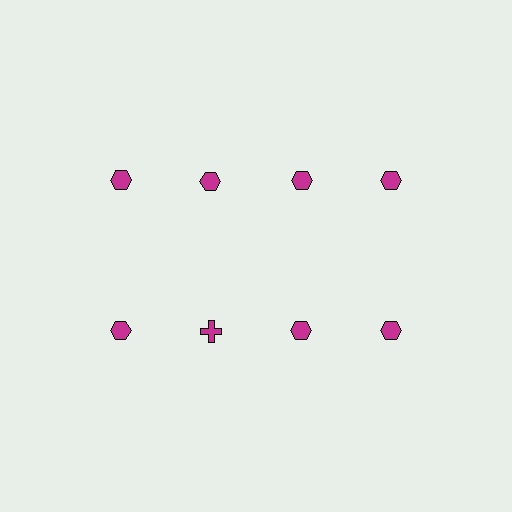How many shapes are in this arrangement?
There are 8 shapes arranged in a grid pattern.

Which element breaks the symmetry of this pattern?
The magenta cross in the second row, second from left column breaks the symmetry. All other shapes are magenta hexagons.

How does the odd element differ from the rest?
It has a different shape: cross instead of hexagon.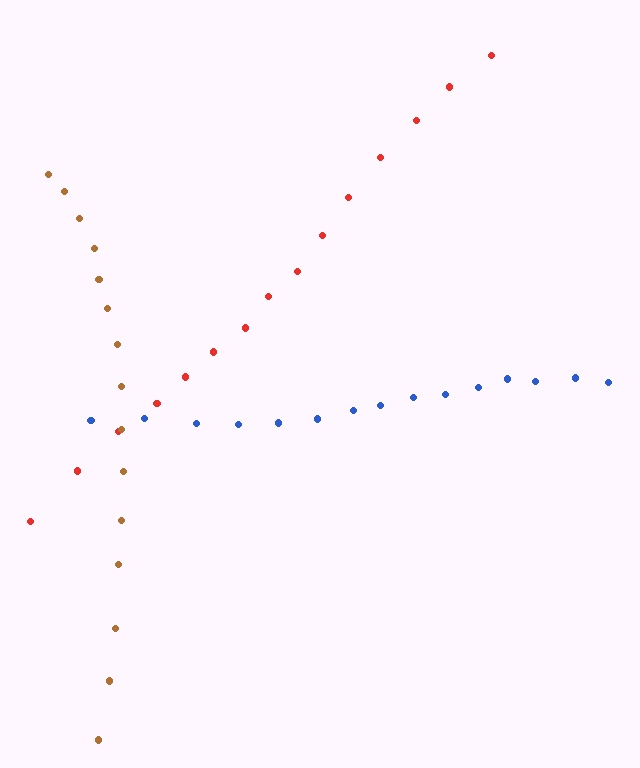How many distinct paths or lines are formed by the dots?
There are 3 distinct paths.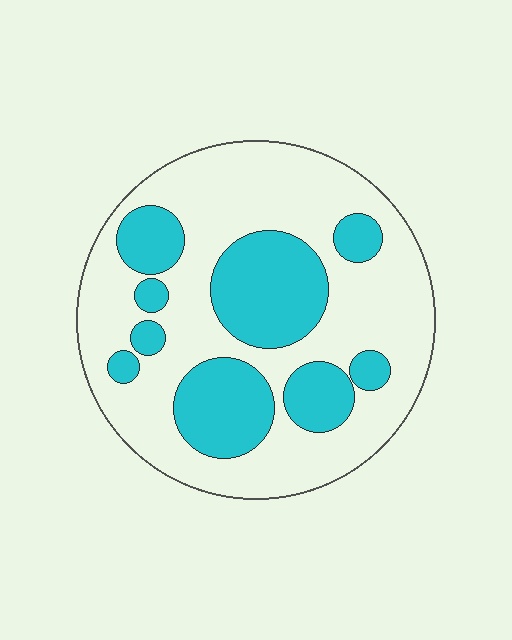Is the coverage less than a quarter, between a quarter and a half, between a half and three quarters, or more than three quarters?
Between a quarter and a half.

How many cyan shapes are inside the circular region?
9.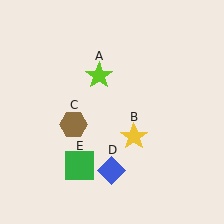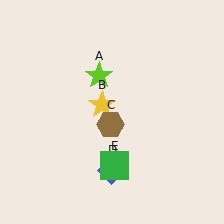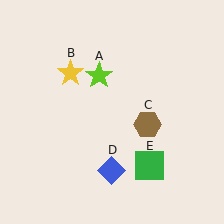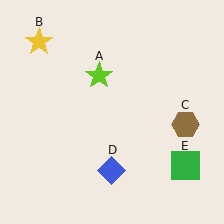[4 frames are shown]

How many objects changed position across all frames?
3 objects changed position: yellow star (object B), brown hexagon (object C), green square (object E).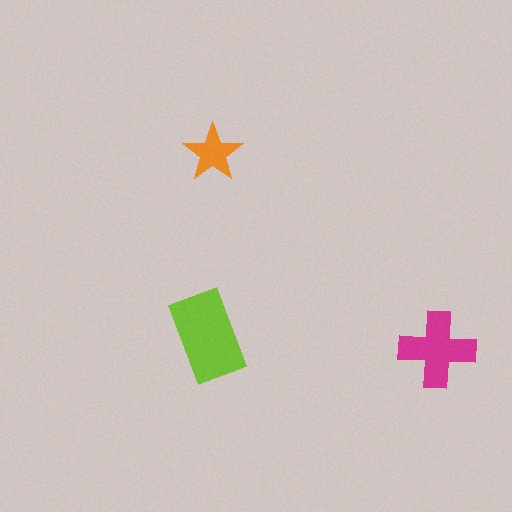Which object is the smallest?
The orange star.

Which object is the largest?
The lime rectangle.